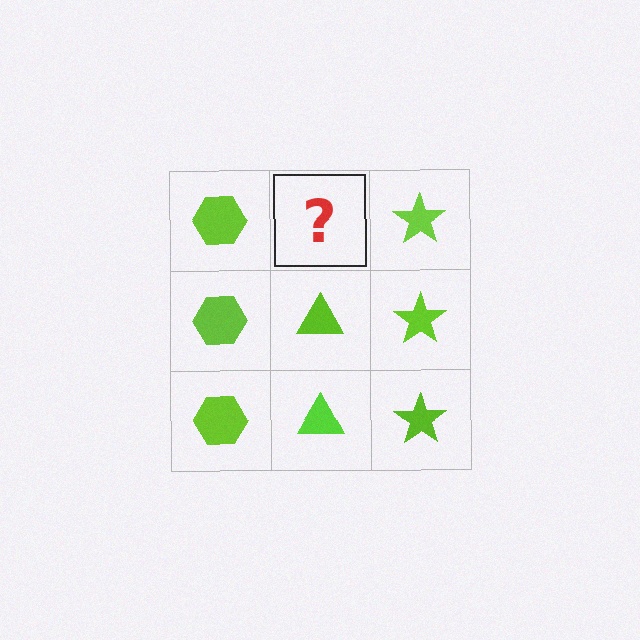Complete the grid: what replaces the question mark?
The question mark should be replaced with a lime triangle.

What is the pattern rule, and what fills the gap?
The rule is that each column has a consistent shape. The gap should be filled with a lime triangle.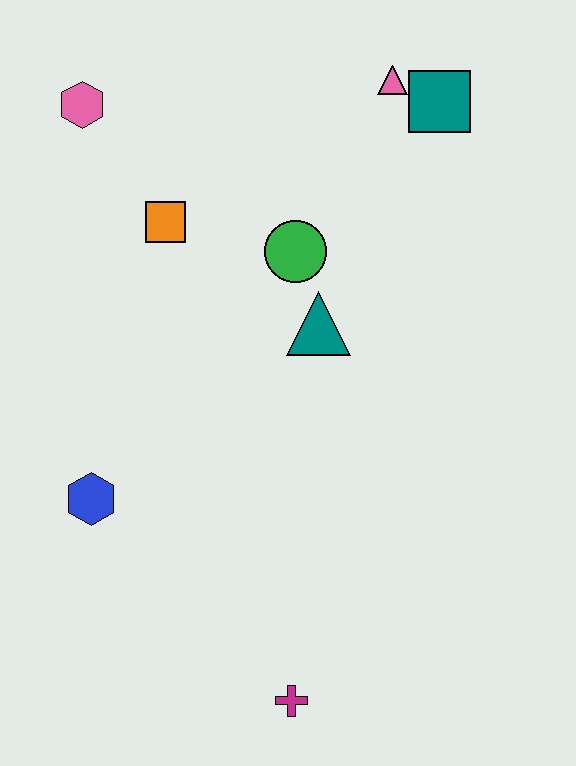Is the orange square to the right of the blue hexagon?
Yes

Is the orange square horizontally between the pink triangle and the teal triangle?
No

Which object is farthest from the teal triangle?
The magenta cross is farthest from the teal triangle.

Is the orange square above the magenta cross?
Yes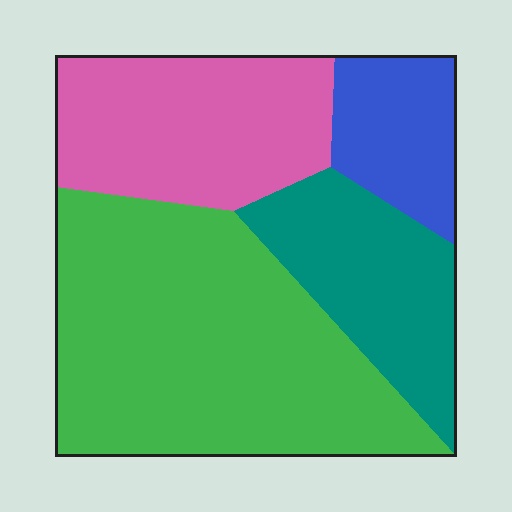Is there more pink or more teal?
Pink.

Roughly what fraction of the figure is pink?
Pink covers around 25% of the figure.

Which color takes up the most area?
Green, at roughly 45%.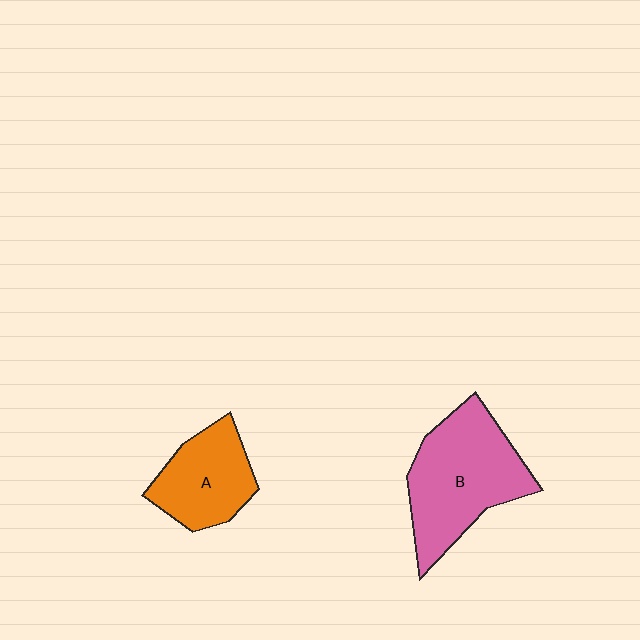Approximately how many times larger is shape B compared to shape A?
Approximately 1.6 times.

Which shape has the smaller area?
Shape A (orange).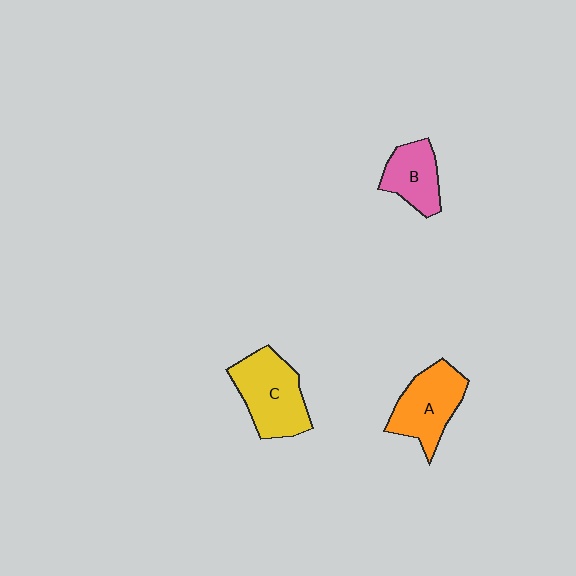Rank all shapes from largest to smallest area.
From largest to smallest: C (yellow), A (orange), B (pink).